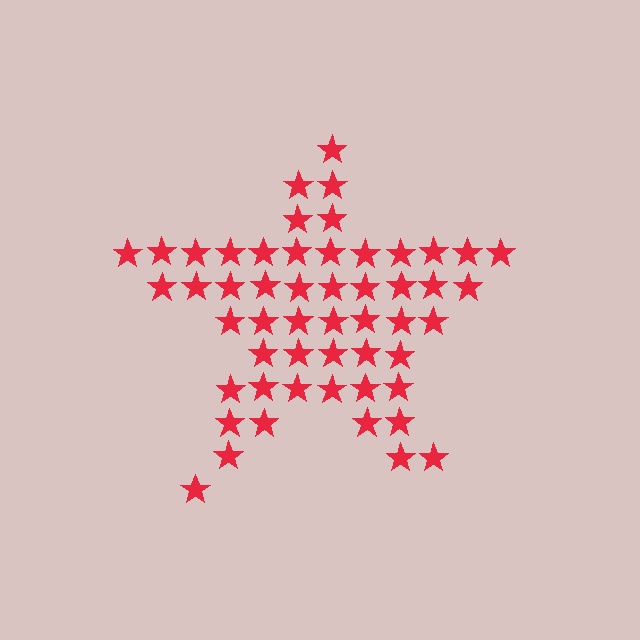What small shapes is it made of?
It is made of small stars.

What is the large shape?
The large shape is a star.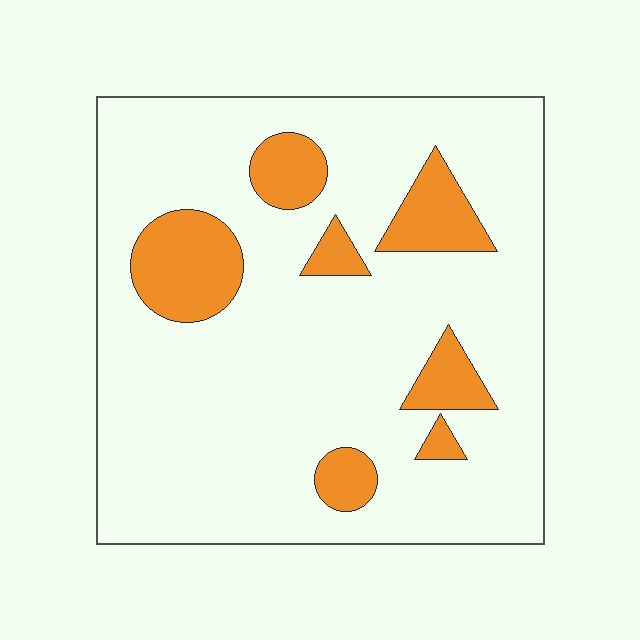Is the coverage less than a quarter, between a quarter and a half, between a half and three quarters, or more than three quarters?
Less than a quarter.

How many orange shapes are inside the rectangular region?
7.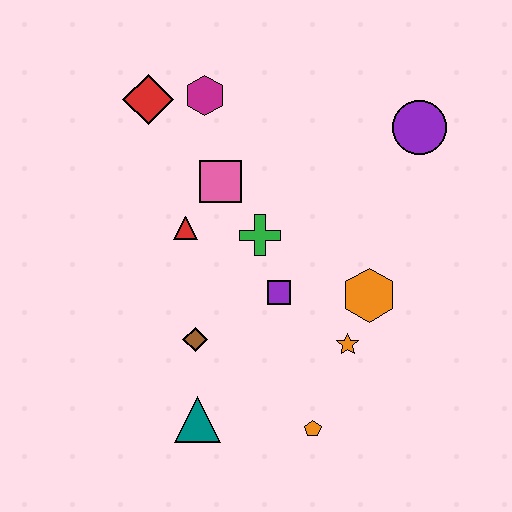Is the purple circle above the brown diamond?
Yes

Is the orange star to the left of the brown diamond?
No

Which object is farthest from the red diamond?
The orange pentagon is farthest from the red diamond.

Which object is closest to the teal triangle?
The brown diamond is closest to the teal triangle.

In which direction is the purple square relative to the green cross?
The purple square is below the green cross.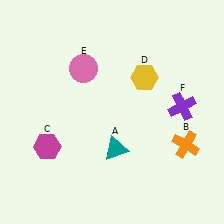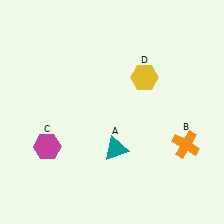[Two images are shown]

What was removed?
The purple cross (F), the pink circle (E) were removed in Image 2.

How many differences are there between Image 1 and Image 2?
There are 2 differences between the two images.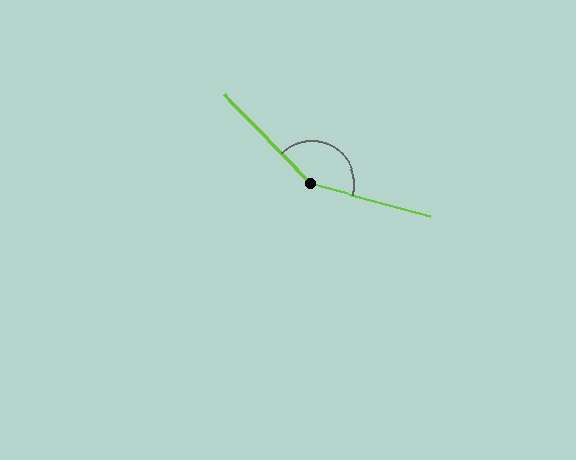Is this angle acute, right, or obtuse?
It is obtuse.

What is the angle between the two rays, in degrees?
Approximately 149 degrees.